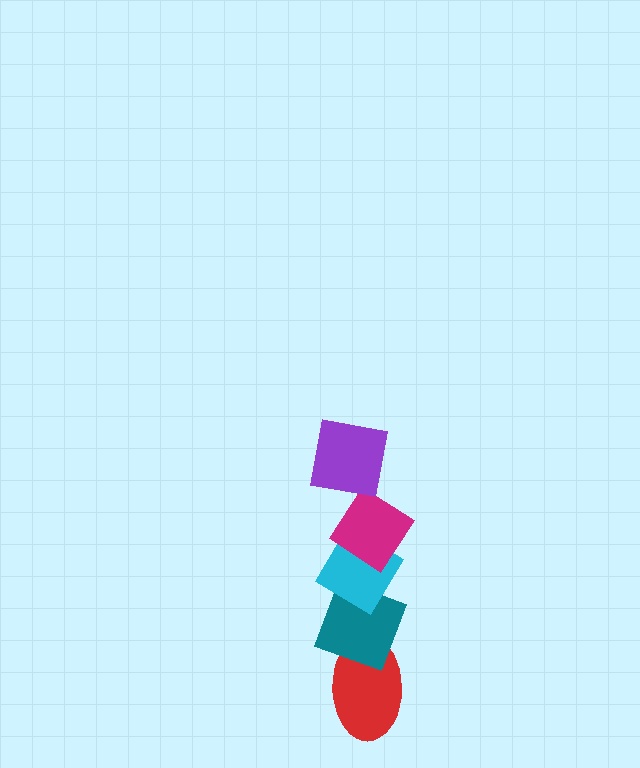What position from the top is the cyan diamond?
The cyan diamond is 3rd from the top.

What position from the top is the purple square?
The purple square is 1st from the top.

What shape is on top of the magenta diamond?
The purple square is on top of the magenta diamond.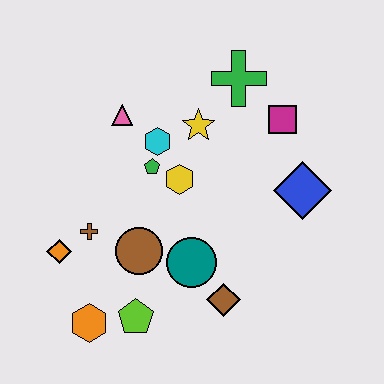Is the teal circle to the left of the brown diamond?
Yes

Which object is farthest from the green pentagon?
The orange hexagon is farthest from the green pentagon.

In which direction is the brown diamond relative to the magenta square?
The brown diamond is below the magenta square.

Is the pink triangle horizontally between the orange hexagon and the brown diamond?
Yes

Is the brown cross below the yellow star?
Yes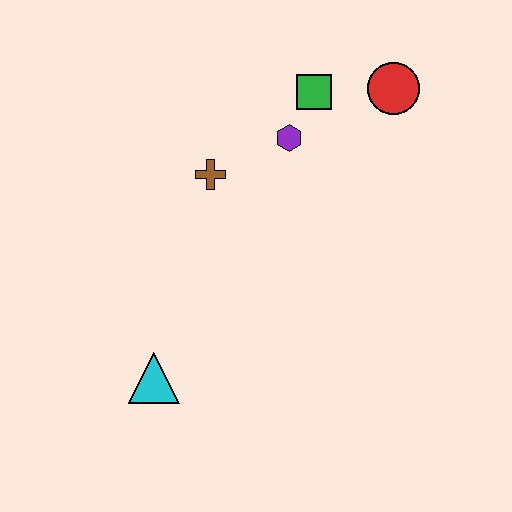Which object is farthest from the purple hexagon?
The cyan triangle is farthest from the purple hexagon.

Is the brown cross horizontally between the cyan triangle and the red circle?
Yes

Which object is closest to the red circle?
The green square is closest to the red circle.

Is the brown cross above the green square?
No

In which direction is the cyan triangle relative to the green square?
The cyan triangle is below the green square.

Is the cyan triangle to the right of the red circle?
No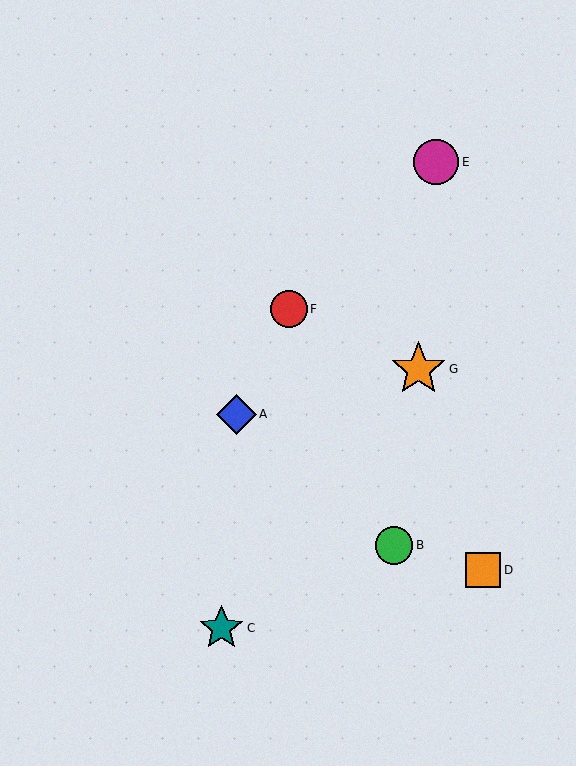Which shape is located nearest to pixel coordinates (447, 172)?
The magenta circle (labeled E) at (436, 162) is nearest to that location.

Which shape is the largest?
The orange star (labeled G) is the largest.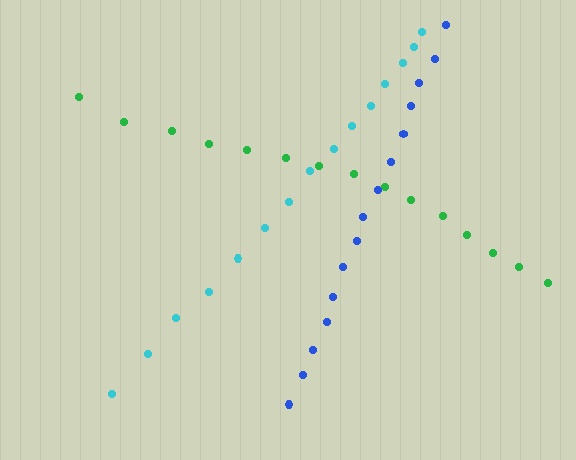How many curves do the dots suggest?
There are 3 distinct paths.